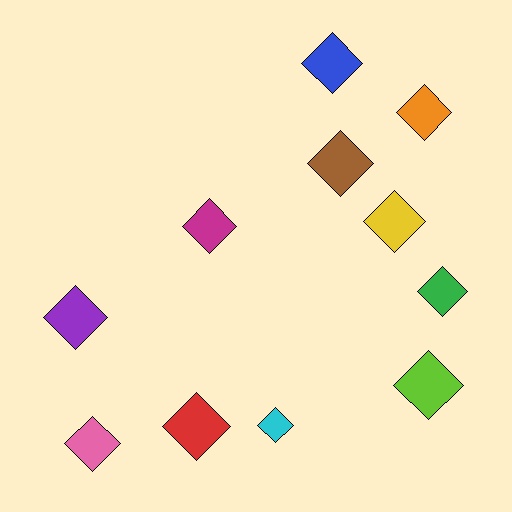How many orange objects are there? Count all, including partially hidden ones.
There is 1 orange object.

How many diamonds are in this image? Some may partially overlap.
There are 11 diamonds.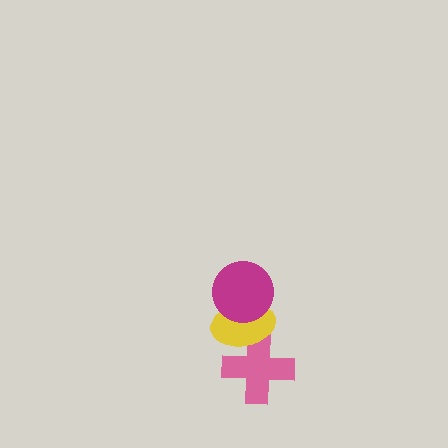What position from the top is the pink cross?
The pink cross is 3rd from the top.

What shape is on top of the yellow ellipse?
The magenta circle is on top of the yellow ellipse.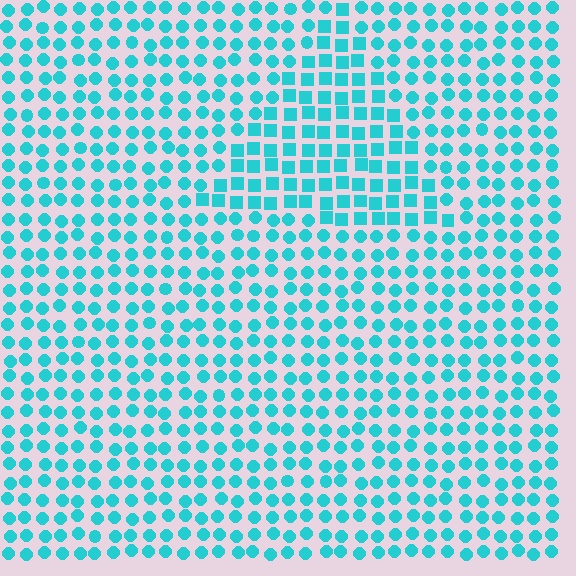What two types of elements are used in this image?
The image uses squares inside the triangle region and circles outside it.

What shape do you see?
I see a triangle.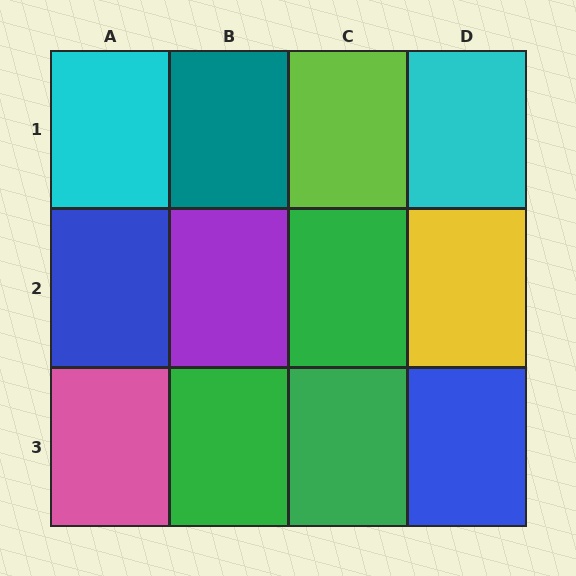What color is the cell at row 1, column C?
Lime.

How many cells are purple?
1 cell is purple.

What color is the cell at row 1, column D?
Cyan.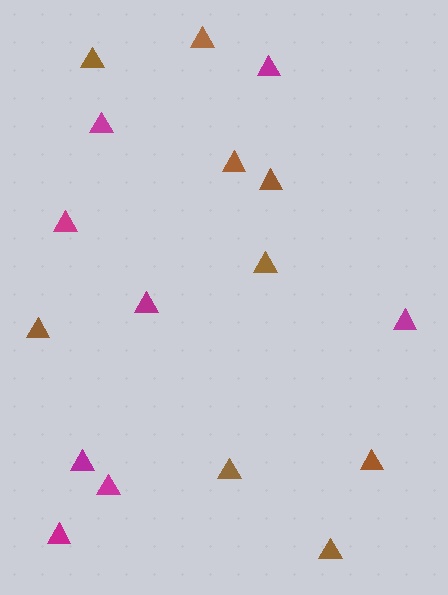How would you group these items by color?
There are 2 groups: one group of brown triangles (9) and one group of magenta triangles (8).